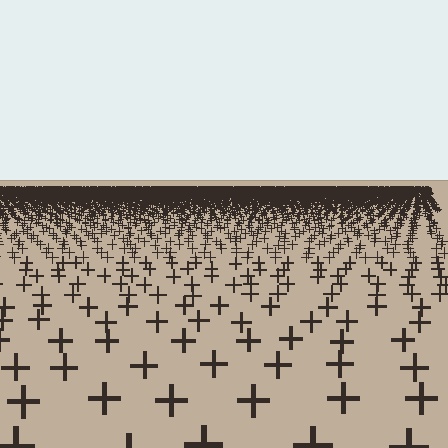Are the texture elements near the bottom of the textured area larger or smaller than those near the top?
Larger. Near the bottom, elements are closer to the viewer and appear at a bigger on-screen size.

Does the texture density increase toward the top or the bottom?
Density increases toward the top.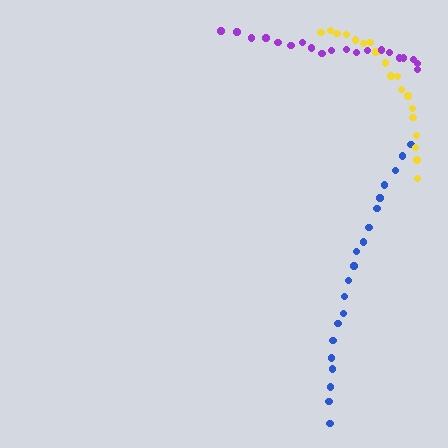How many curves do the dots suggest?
There are 3 distinct paths.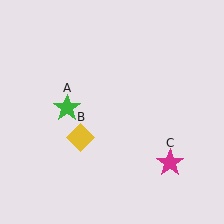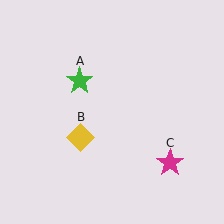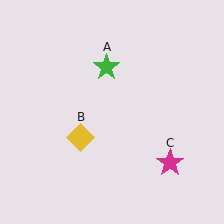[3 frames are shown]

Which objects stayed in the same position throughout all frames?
Yellow diamond (object B) and magenta star (object C) remained stationary.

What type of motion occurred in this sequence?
The green star (object A) rotated clockwise around the center of the scene.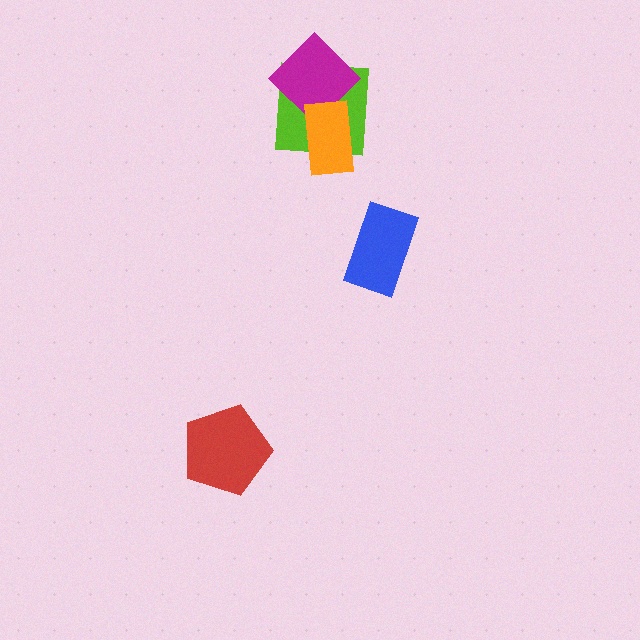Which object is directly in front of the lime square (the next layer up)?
The magenta diamond is directly in front of the lime square.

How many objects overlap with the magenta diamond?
1 object overlaps with the magenta diamond.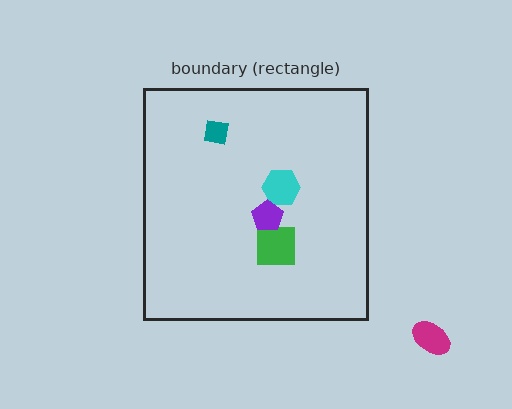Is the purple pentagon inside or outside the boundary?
Inside.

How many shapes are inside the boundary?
4 inside, 1 outside.